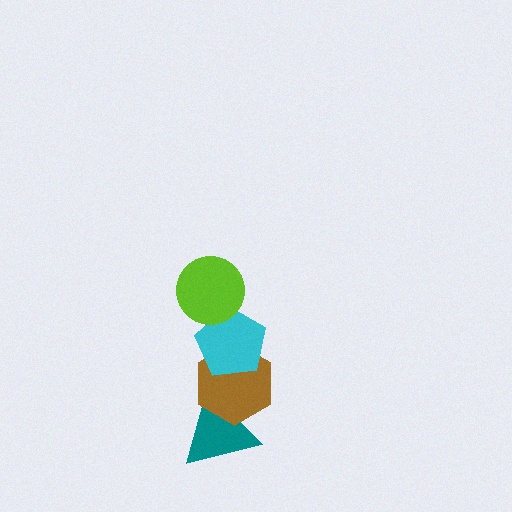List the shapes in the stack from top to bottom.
From top to bottom: the lime circle, the cyan pentagon, the brown hexagon, the teal triangle.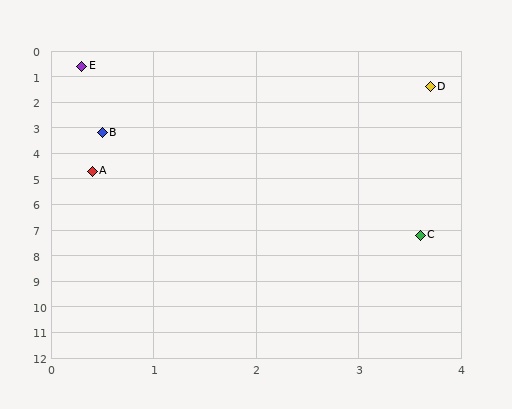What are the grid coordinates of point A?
Point A is at approximately (0.4, 4.7).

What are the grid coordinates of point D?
Point D is at approximately (3.7, 1.4).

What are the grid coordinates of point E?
Point E is at approximately (0.3, 0.6).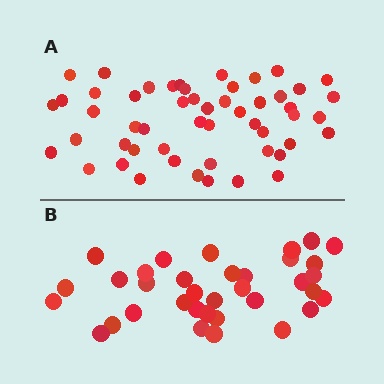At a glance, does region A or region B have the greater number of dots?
Region A (the top region) has more dots.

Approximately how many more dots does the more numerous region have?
Region A has approximately 15 more dots than region B.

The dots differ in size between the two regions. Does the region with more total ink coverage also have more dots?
No. Region B has more total ink coverage because its dots are larger, but region A actually contains more individual dots. Total area can be misleading — the number of items is what matters here.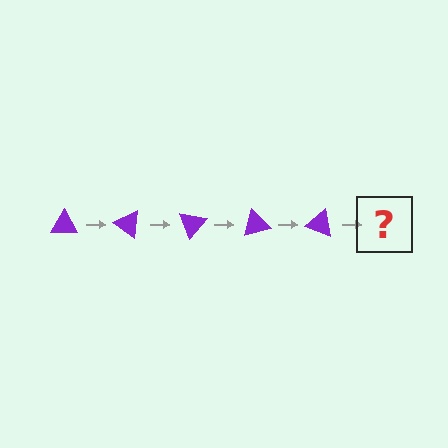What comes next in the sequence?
The next element should be a purple triangle rotated 175 degrees.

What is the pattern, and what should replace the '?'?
The pattern is that the triangle rotates 35 degrees each step. The '?' should be a purple triangle rotated 175 degrees.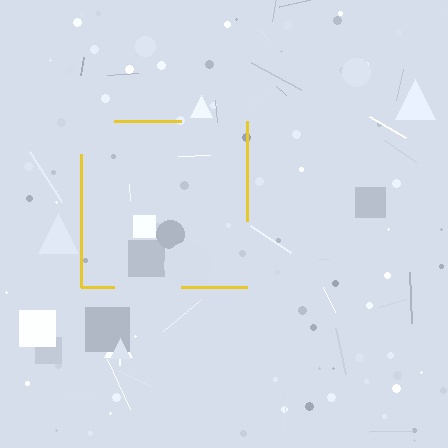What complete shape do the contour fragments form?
The contour fragments form a square.